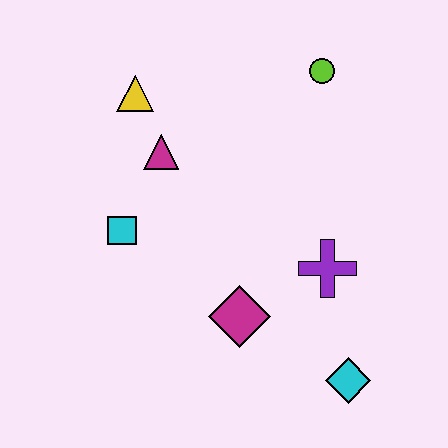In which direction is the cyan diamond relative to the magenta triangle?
The cyan diamond is below the magenta triangle.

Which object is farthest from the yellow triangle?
The cyan diamond is farthest from the yellow triangle.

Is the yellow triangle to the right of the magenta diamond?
No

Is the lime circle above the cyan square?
Yes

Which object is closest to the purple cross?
The magenta diamond is closest to the purple cross.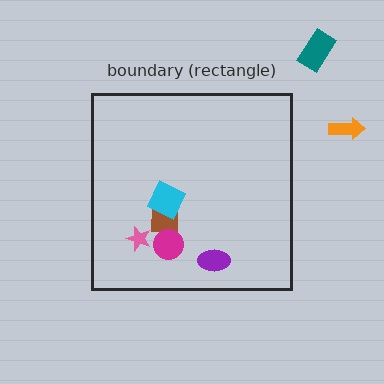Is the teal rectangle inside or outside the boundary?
Outside.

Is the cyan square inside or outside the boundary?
Inside.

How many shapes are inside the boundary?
5 inside, 2 outside.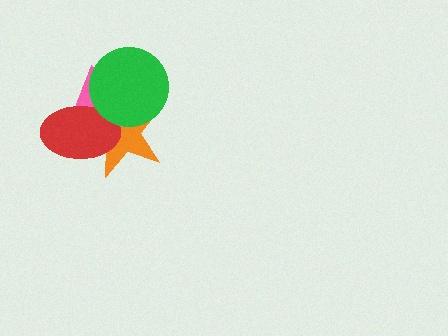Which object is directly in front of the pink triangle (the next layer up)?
The orange star is directly in front of the pink triangle.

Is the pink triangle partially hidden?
Yes, it is partially covered by another shape.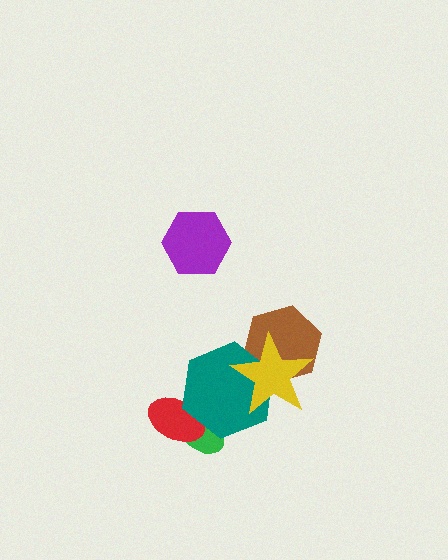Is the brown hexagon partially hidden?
Yes, it is partially covered by another shape.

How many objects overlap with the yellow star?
2 objects overlap with the yellow star.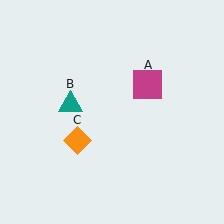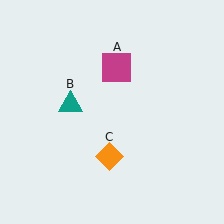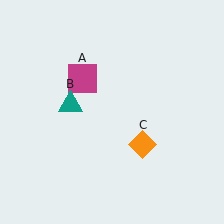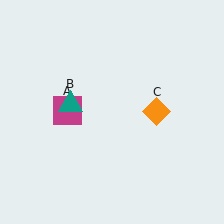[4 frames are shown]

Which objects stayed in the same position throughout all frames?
Teal triangle (object B) remained stationary.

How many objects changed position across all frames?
2 objects changed position: magenta square (object A), orange diamond (object C).